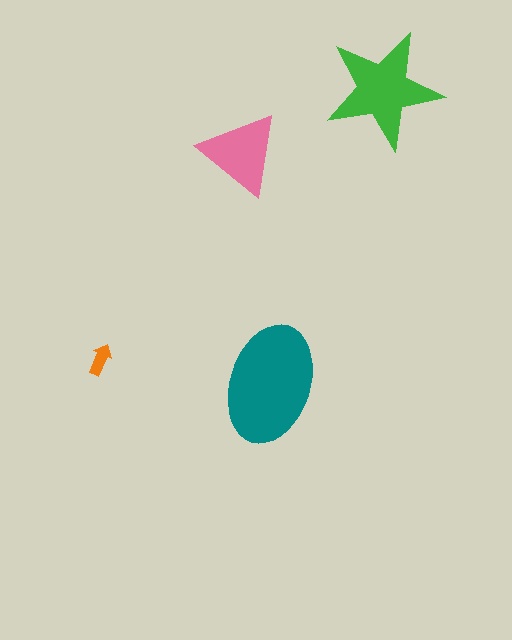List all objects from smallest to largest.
The orange arrow, the pink triangle, the green star, the teal ellipse.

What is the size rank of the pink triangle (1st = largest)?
3rd.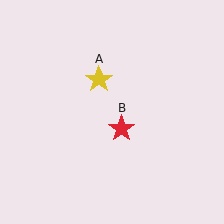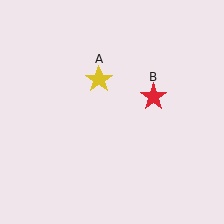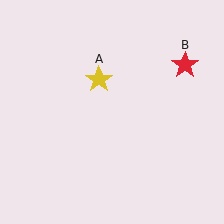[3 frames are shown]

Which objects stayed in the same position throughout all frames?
Yellow star (object A) remained stationary.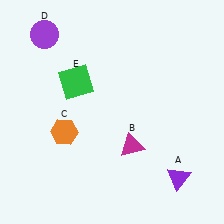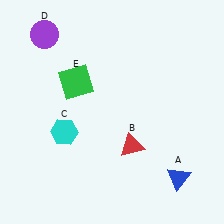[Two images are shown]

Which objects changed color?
A changed from purple to blue. B changed from magenta to red. C changed from orange to cyan.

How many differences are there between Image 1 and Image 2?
There are 3 differences between the two images.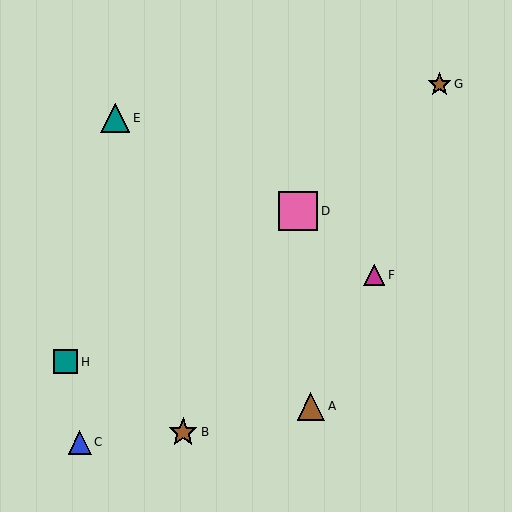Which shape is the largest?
The pink square (labeled D) is the largest.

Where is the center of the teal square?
The center of the teal square is at (66, 362).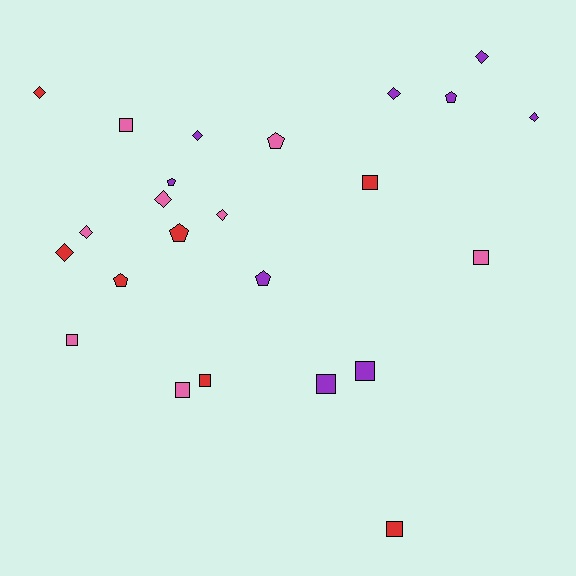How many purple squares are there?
There are 2 purple squares.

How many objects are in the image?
There are 24 objects.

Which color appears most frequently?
Purple, with 9 objects.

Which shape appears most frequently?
Square, with 9 objects.